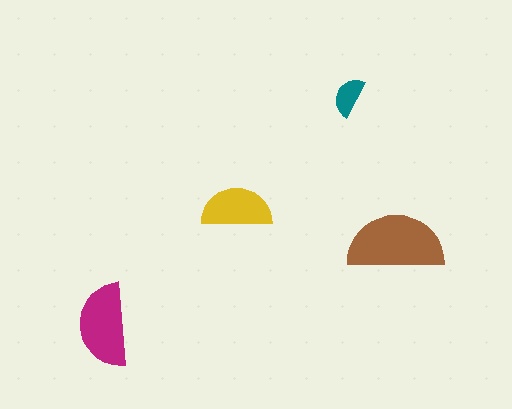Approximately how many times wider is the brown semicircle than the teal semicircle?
About 2.5 times wider.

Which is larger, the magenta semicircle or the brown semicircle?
The brown one.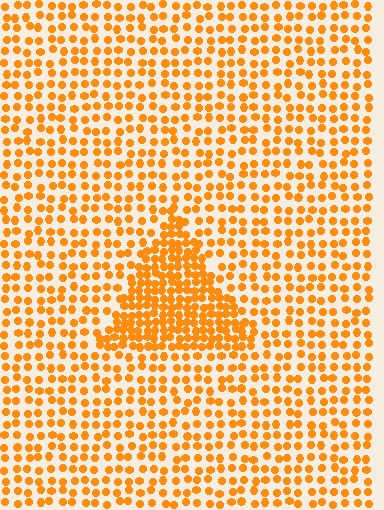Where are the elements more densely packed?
The elements are more densely packed inside the triangle boundary.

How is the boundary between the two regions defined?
The boundary is defined by a change in element density (approximately 2.0x ratio). All elements are the same color, size, and shape.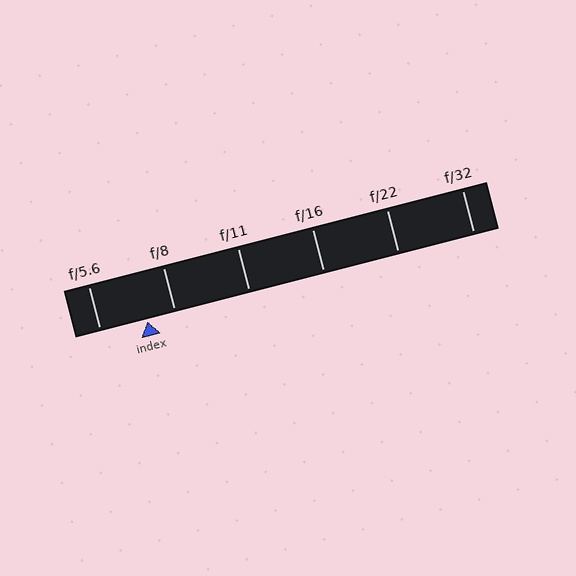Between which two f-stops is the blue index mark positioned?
The index mark is between f/5.6 and f/8.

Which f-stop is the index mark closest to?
The index mark is closest to f/8.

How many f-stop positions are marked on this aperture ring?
There are 6 f-stop positions marked.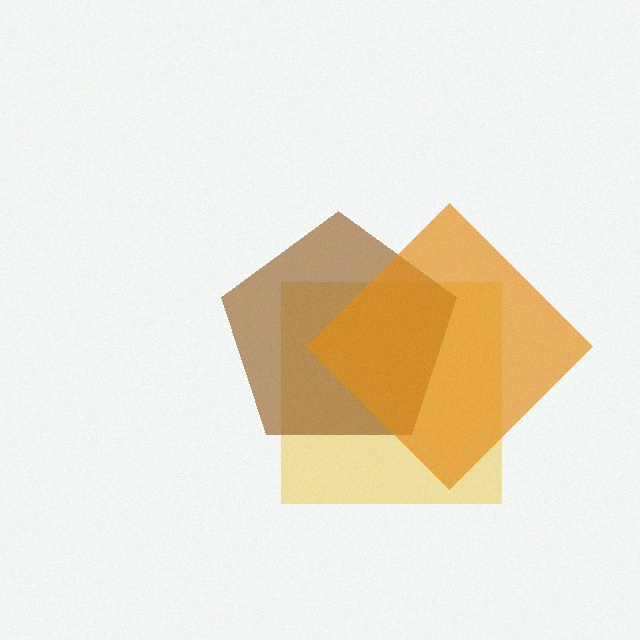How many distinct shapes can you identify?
There are 3 distinct shapes: a yellow square, a brown pentagon, an orange diamond.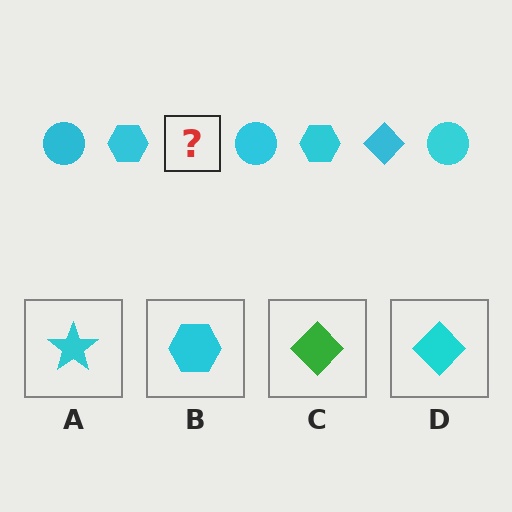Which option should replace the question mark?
Option D.